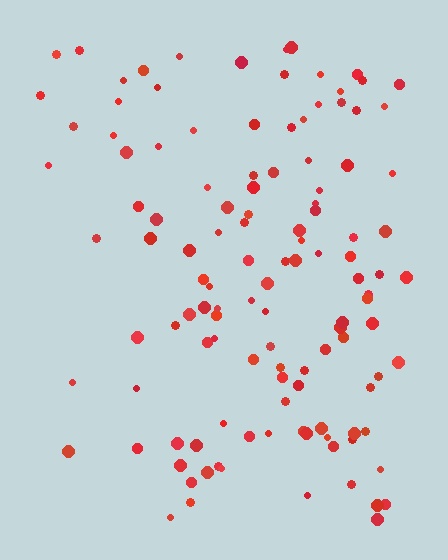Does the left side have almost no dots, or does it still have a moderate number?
Still a moderate number, just noticeably fewer than the right.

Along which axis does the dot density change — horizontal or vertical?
Horizontal.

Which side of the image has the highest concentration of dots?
The right.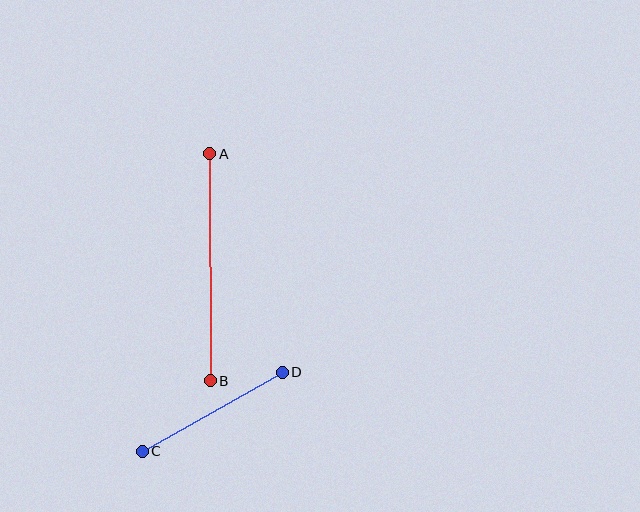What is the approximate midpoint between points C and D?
The midpoint is at approximately (212, 412) pixels.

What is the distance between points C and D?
The distance is approximately 161 pixels.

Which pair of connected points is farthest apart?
Points A and B are farthest apart.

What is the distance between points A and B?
The distance is approximately 227 pixels.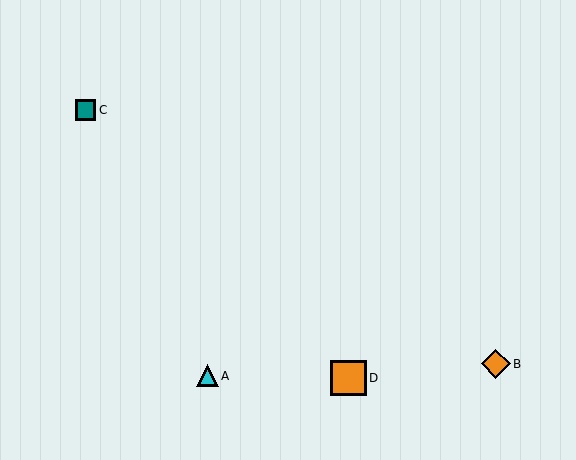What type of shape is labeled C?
Shape C is a teal square.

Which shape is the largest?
The orange square (labeled D) is the largest.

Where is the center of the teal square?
The center of the teal square is at (86, 110).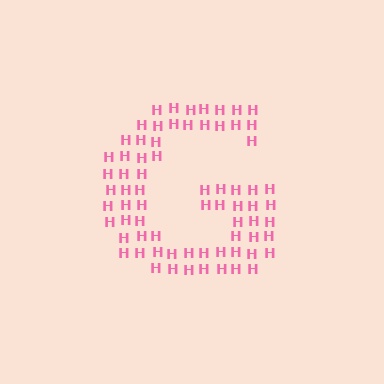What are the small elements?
The small elements are letter H's.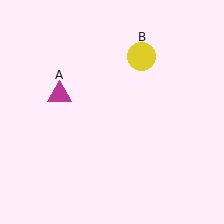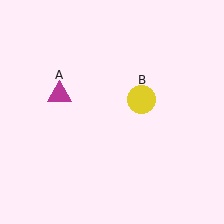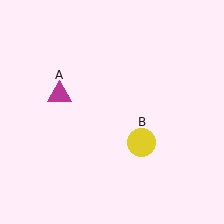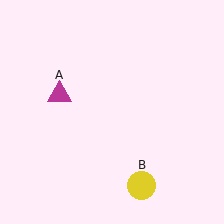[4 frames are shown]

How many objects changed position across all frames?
1 object changed position: yellow circle (object B).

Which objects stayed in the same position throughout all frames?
Magenta triangle (object A) remained stationary.